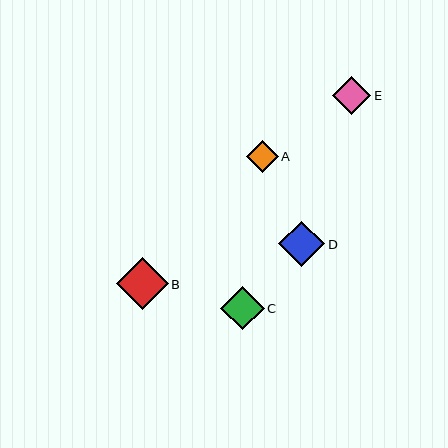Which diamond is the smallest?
Diamond A is the smallest with a size of approximately 32 pixels.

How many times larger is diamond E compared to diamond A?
Diamond E is approximately 1.2 times the size of diamond A.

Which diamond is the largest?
Diamond B is the largest with a size of approximately 52 pixels.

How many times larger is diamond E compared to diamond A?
Diamond E is approximately 1.2 times the size of diamond A.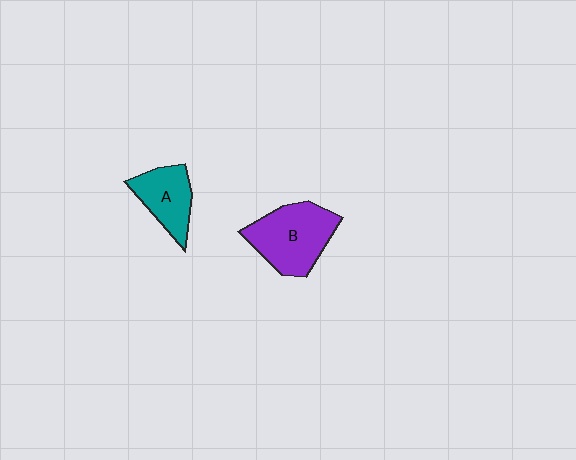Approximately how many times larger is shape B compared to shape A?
Approximately 1.5 times.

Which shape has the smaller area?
Shape A (teal).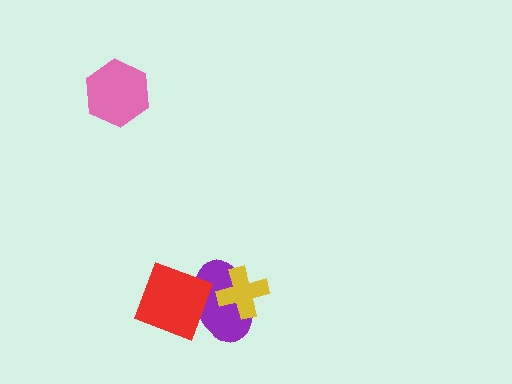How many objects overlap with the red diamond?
1 object overlaps with the red diamond.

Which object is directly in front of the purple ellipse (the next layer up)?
The yellow cross is directly in front of the purple ellipse.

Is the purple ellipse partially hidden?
Yes, it is partially covered by another shape.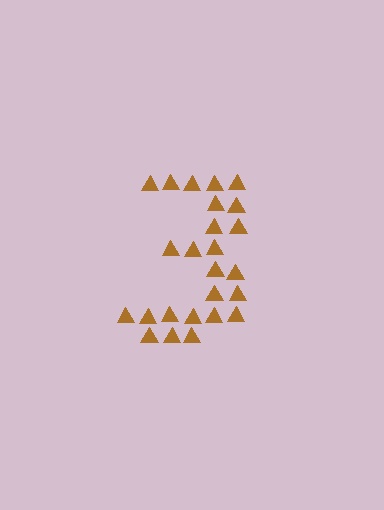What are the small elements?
The small elements are triangles.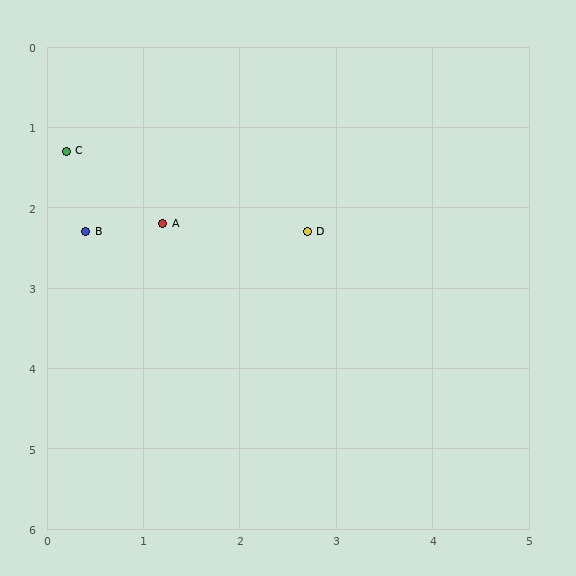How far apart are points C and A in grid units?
Points C and A are about 1.3 grid units apart.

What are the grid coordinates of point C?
Point C is at approximately (0.2, 1.3).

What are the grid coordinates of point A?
Point A is at approximately (1.2, 2.2).